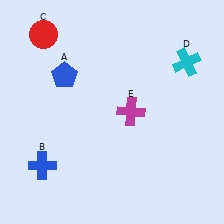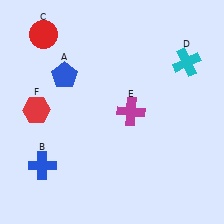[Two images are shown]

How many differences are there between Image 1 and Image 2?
There is 1 difference between the two images.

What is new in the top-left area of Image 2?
A red hexagon (F) was added in the top-left area of Image 2.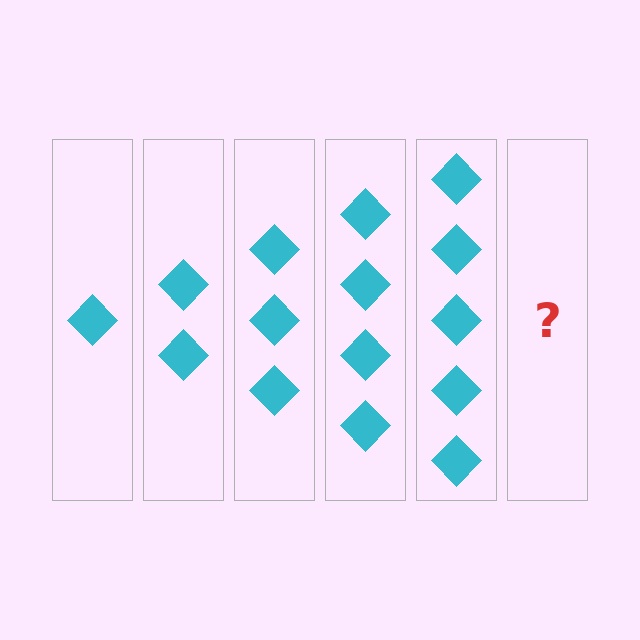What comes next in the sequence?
The next element should be 6 diamonds.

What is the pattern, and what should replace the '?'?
The pattern is that each step adds one more diamond. The '?' should be 6 diamonds.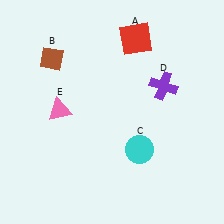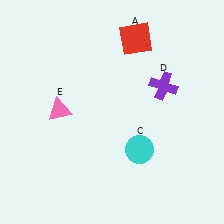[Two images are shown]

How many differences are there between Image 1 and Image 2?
There is 1 difference between the two images.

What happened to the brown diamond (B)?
The brown diamond (B) was removed in Image 2. It was in the top-left area of Image 1.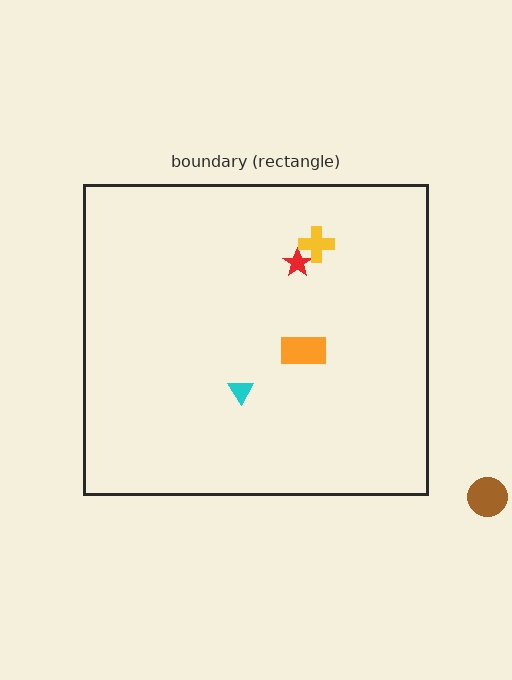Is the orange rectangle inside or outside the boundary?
Inside.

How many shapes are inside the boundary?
4 inside, 1 outside.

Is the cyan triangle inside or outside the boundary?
Inside.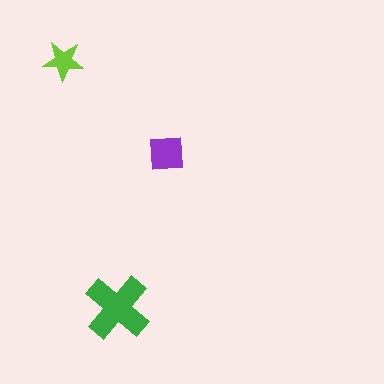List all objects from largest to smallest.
The green cross, the purple square, the lime star.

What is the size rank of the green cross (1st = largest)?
1st.